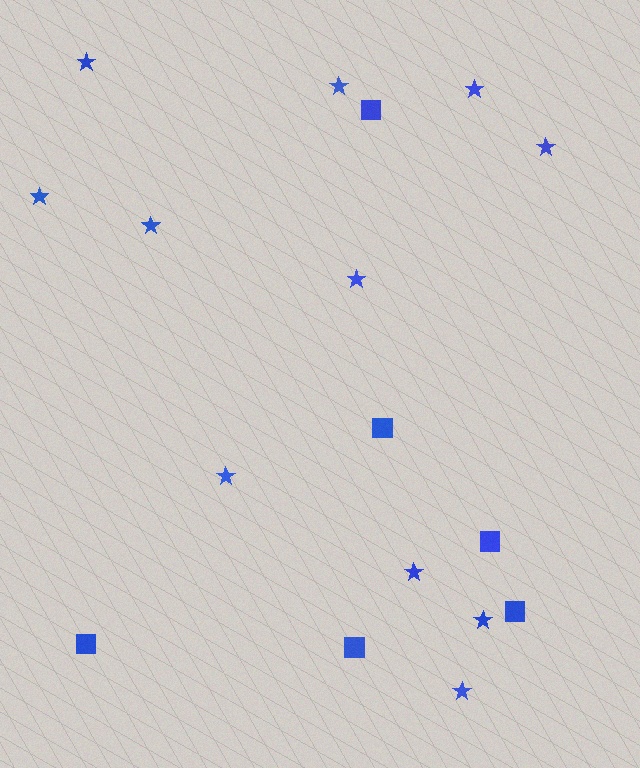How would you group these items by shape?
There are 2 groups: one group of stars (11) and one group of squares (6).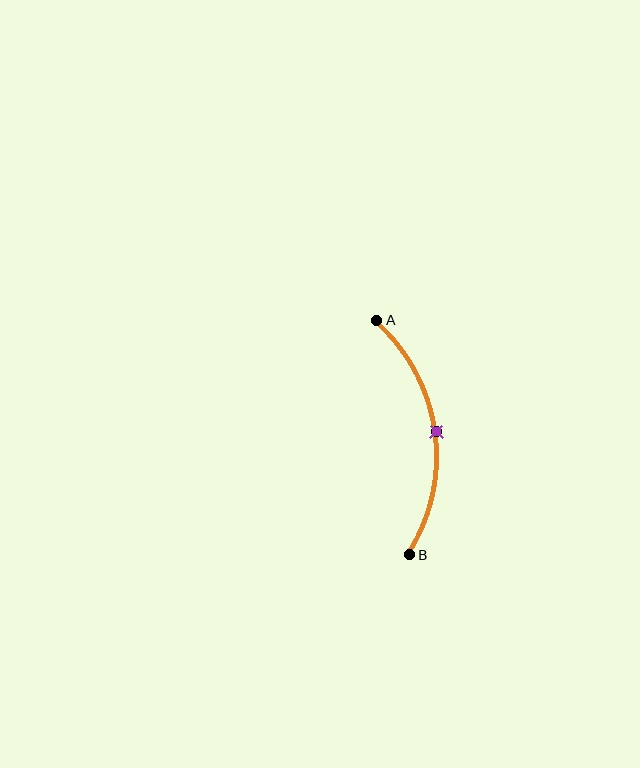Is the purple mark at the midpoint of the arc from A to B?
Yes. The purple mark lies on the arc at equal arc-length from both A and B — it is the arc midpoint.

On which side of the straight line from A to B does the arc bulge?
The arc bulges to the right of the straight line connecting A and B.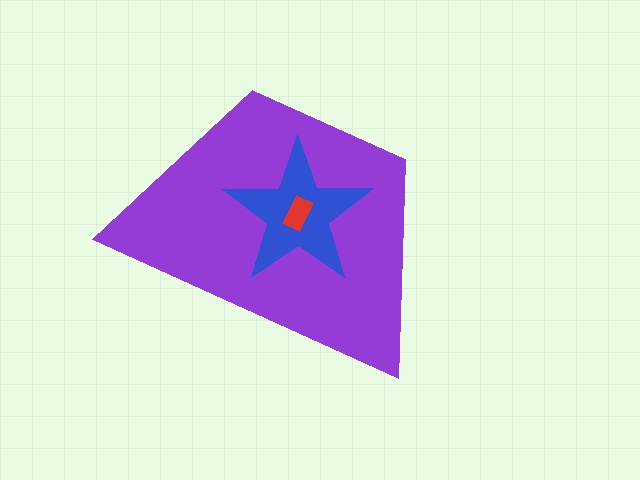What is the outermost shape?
The purple trapezoid.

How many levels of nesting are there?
3.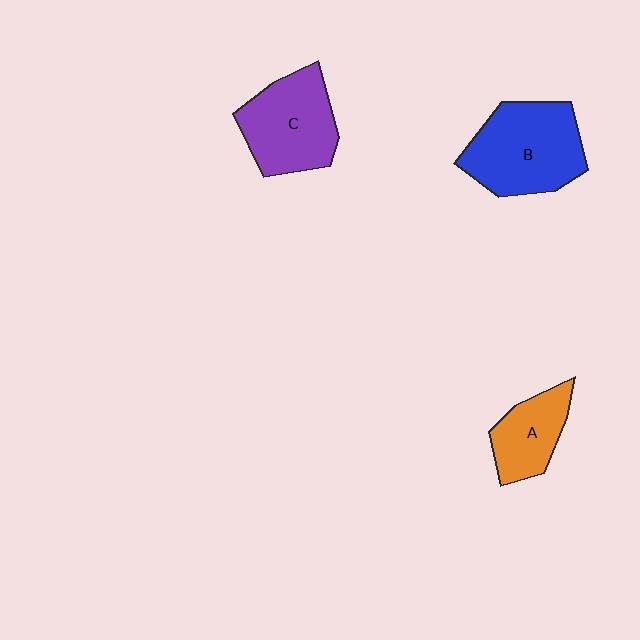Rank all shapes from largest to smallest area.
From largest to smallest: B (blue), C (purple), A (orange).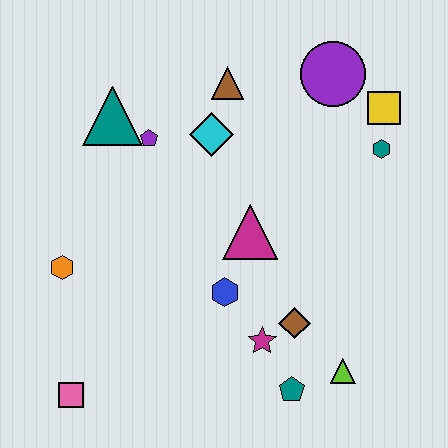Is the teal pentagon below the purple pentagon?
Yes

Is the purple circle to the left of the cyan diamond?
No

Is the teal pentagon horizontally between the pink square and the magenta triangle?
No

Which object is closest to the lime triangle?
The teal pentagon is closest to the lime triangle.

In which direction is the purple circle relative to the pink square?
The purple circle is above the pink square.